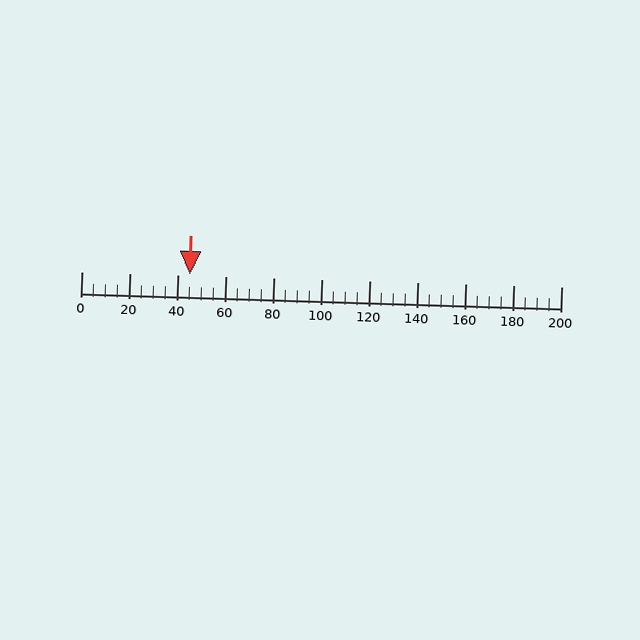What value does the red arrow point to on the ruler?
The red arrow points to approximately 45.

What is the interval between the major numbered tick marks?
The major tick marks are spaced 20 units apart.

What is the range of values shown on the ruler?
The ruler shows values from 0 to 200.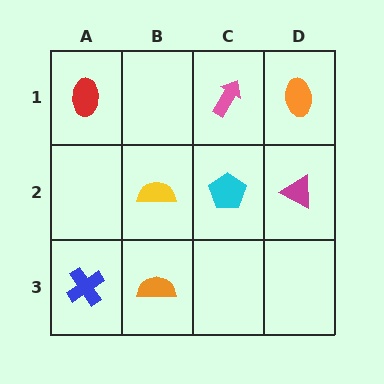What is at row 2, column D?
A magenta triangle.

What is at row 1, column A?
A red ellipse.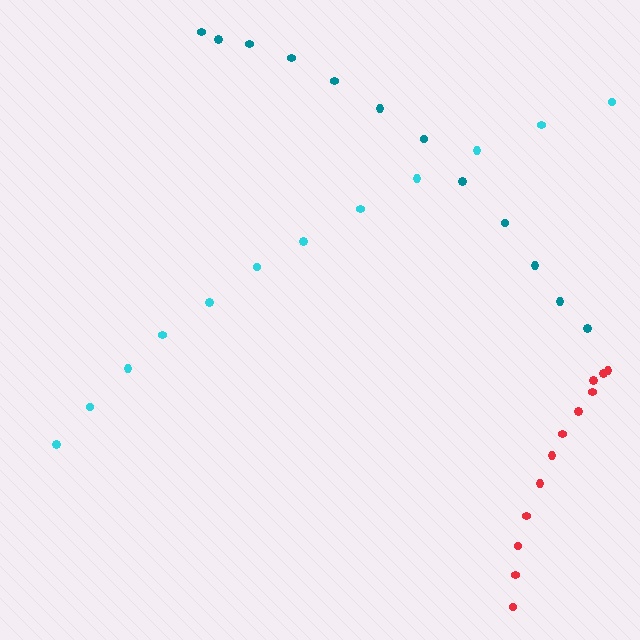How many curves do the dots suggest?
There are 3 distinct paths.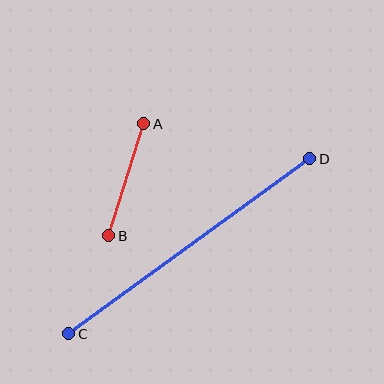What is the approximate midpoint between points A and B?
The midpoint is at approximately (126, 180) pixels.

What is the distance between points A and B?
The distance is approximately 117 pixels.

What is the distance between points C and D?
The distance is approximately 298 pixels.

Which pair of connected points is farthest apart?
Points C and D are farthest apart.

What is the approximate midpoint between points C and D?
The midpoint is at approximately (189, 246) pixels.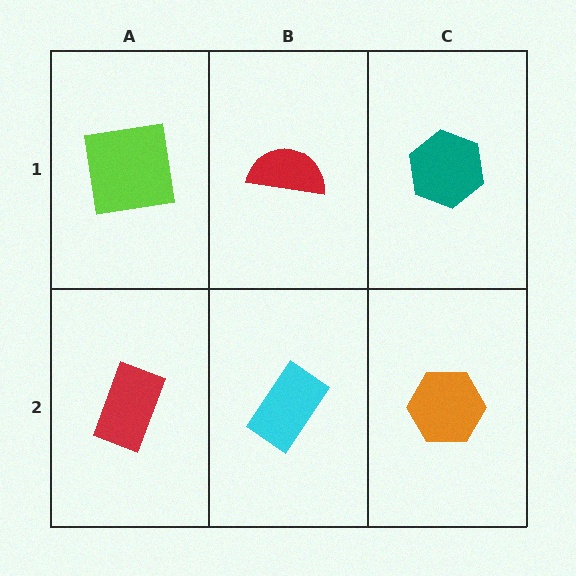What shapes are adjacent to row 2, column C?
A teal hexagon (row 1, column C), a cyan rectangle (row 2, column B).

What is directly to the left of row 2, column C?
A cyan rectangle.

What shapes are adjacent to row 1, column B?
A cyan rectangle (row 2, column B), a lime square (row 1, column A), a teal hexagon (row 1, column C).